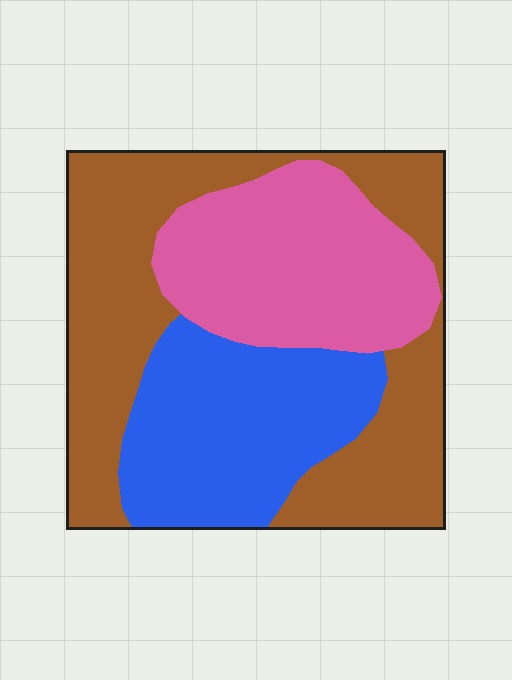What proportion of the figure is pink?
Pink takes up about one quarter (1/4) of the figure.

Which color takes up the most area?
Brown, at roughly 45%.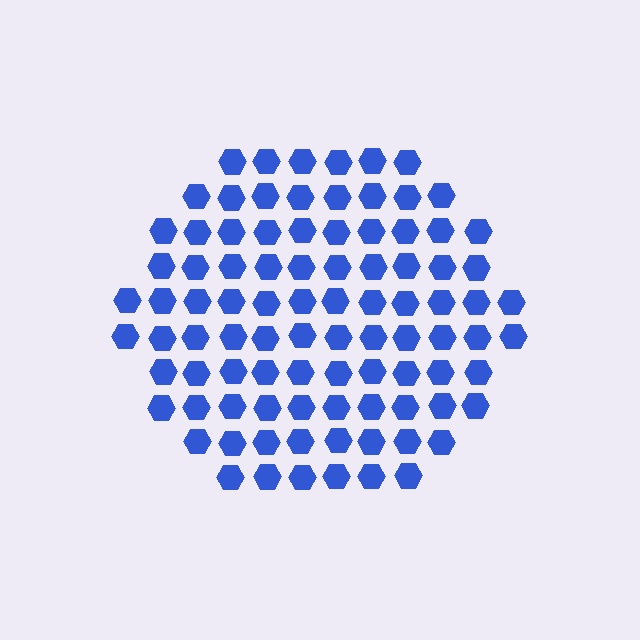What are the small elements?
The small elements are hexagons.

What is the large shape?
The large shape is a hexagon.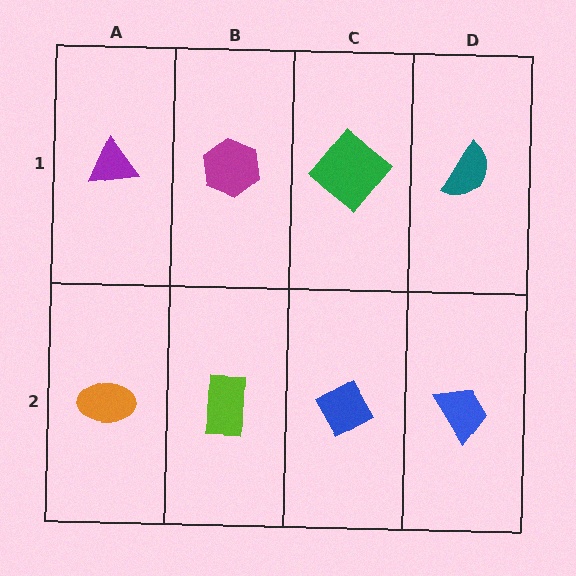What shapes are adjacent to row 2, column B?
A magenta hexagon (row 1, column B), an orange ellipse (row 2, column A), a blue diamond (row 2, column C).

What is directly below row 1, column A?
An orange ellipse.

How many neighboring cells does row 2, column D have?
2.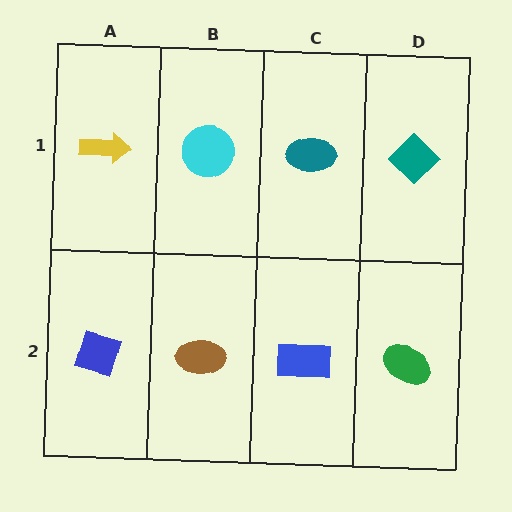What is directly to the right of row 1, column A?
A cyan circle.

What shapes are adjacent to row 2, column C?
A teal ellipse (row 1, column C), a brown ellipse (row 2, column B), a green ellipse (row 2, column D).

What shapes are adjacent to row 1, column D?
A green ellipse (row 2, column D), a teal ellipse (row 1, column C).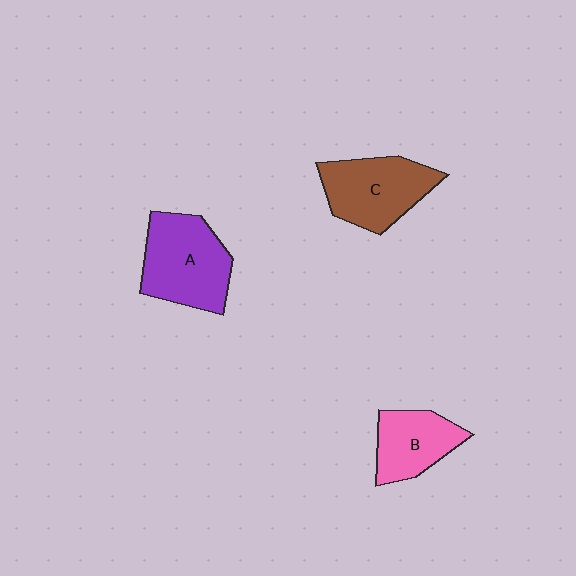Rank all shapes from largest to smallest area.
From largest to smallest: A (purple), C (brown), B (pink).